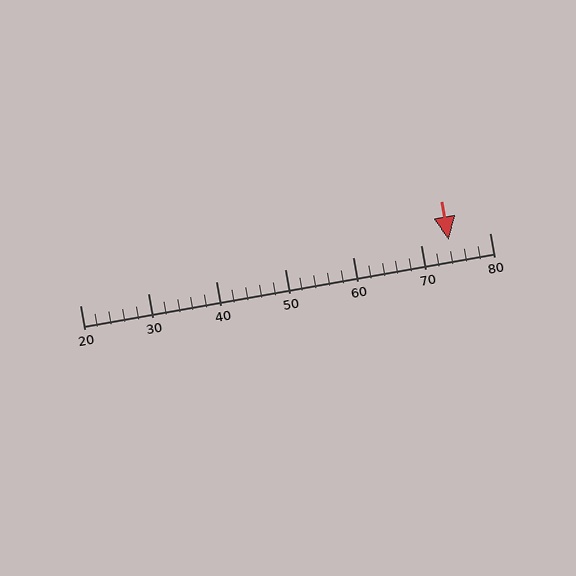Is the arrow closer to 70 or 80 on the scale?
The arrow is closer to 70.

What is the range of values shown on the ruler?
The ruler shows values from 20 to 80.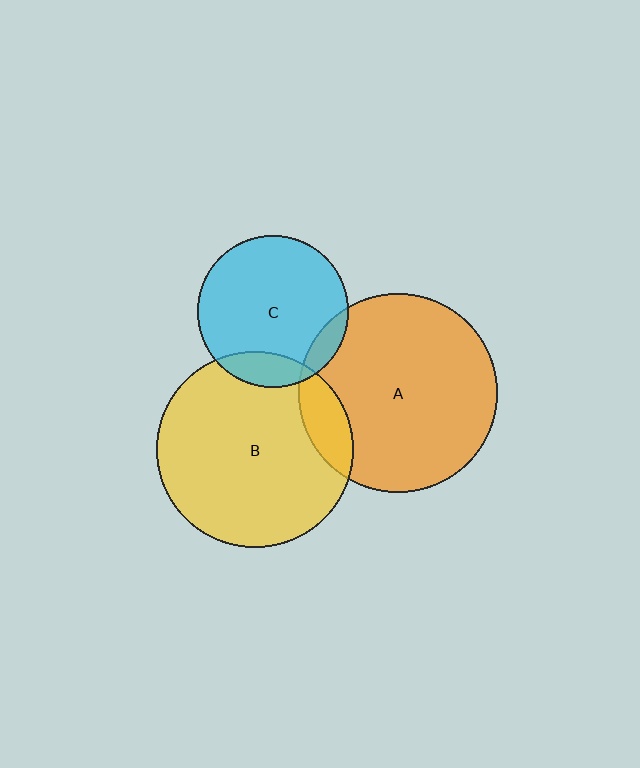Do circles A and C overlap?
Yes.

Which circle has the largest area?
Circle A (orange).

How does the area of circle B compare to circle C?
Approximately 1.7 times.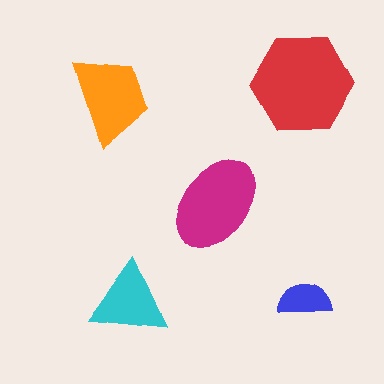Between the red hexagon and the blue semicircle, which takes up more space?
The red hexagon.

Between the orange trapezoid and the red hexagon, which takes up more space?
The red hexagon.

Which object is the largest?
The red hexagon.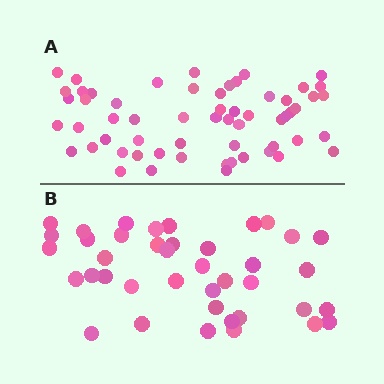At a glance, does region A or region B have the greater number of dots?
Region A (the top region) has more dots.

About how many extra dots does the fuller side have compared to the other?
Region A has approximately 20 more dots than region B.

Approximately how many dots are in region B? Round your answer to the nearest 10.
About 40 dots.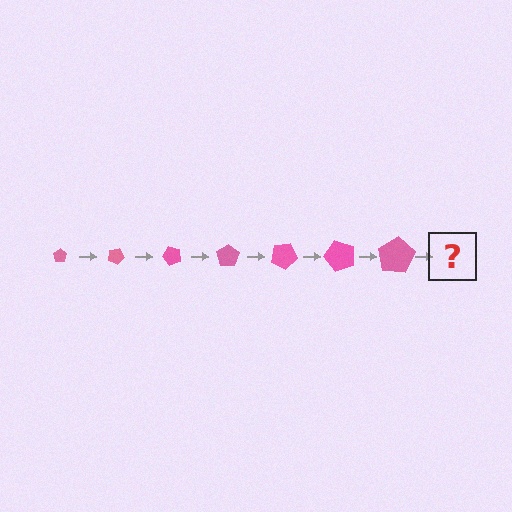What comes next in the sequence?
The next element should be a pentagon, larger than the previous one and rotated 175 degrees from the start.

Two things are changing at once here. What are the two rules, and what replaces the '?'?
The two rules are that the pentagon grows larger each step and it rotates 25 degrees each step. The '?' should be a pentagon, larger than the previous one and rotated 175 degrees from the start.